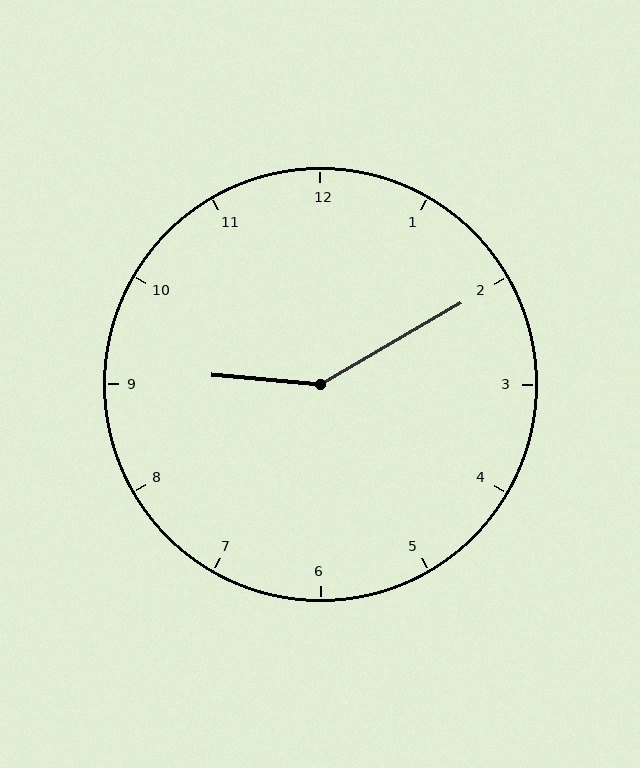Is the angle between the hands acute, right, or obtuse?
It is obtuse.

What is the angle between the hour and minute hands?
Approximately 145 degrees.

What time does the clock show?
9:10.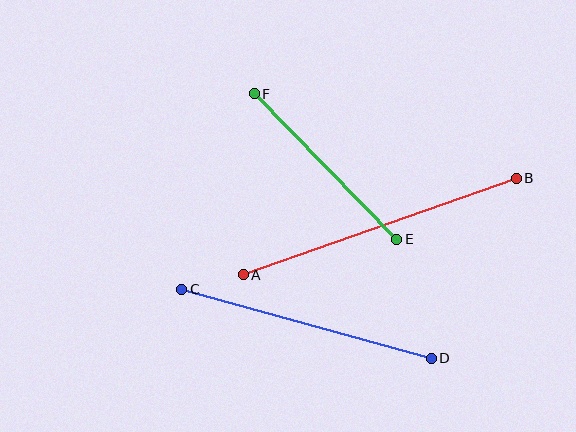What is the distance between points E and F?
The distance is approximately 204 pixels.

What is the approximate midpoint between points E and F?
The midpoint is at approximately (325, 166) pixels.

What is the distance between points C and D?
The distance is approximately 259 pixels.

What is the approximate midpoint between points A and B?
The midpoint is at approximately (380, 227) pixels.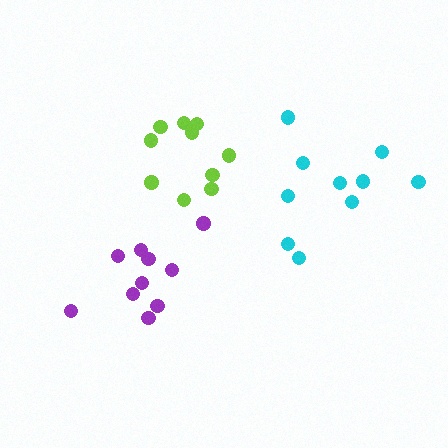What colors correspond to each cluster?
The clusters are colored: lime, purple, cyan.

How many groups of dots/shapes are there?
There are 3 groups.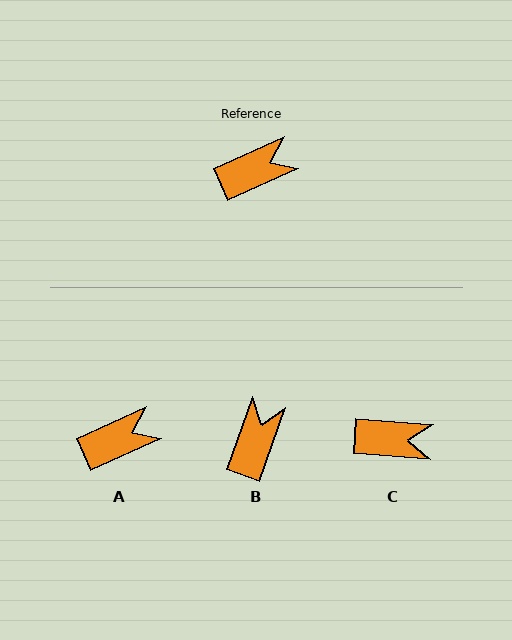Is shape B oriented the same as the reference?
No, it is off by about 46 degrees.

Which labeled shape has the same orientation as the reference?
A.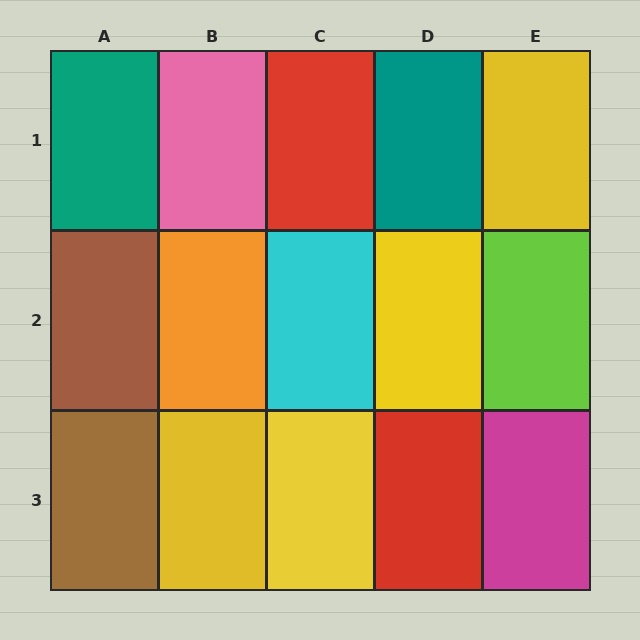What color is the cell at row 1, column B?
Pink.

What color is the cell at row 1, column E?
Yellow.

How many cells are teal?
2 cells are teal.